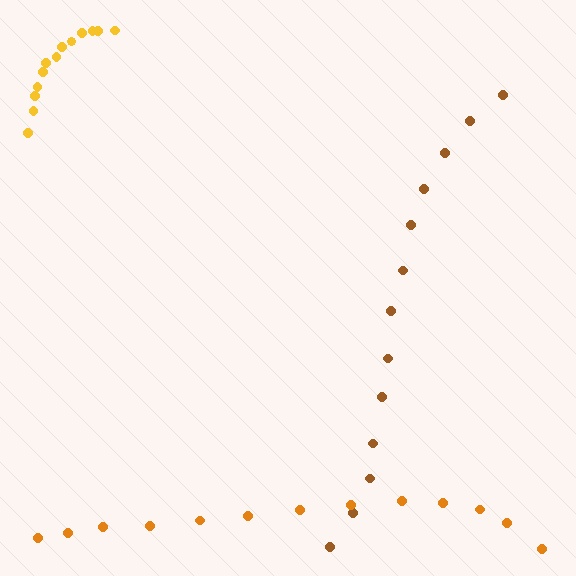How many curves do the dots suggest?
There are 3 distinct paths.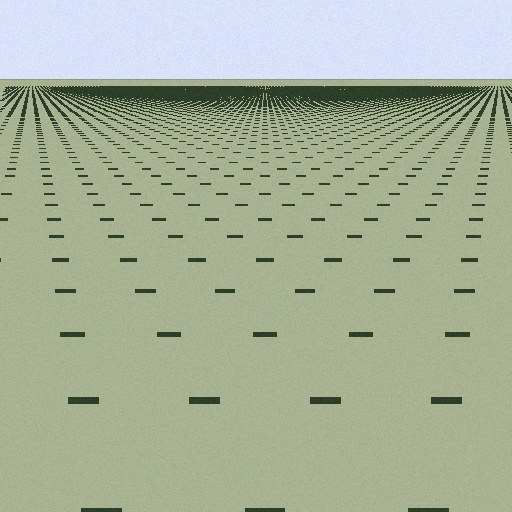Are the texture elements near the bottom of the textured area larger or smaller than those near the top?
Larger. Near the bottom, elements are closer to the viewer and appear at a bigger on-screen size.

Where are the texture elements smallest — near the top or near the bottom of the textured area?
Near the top.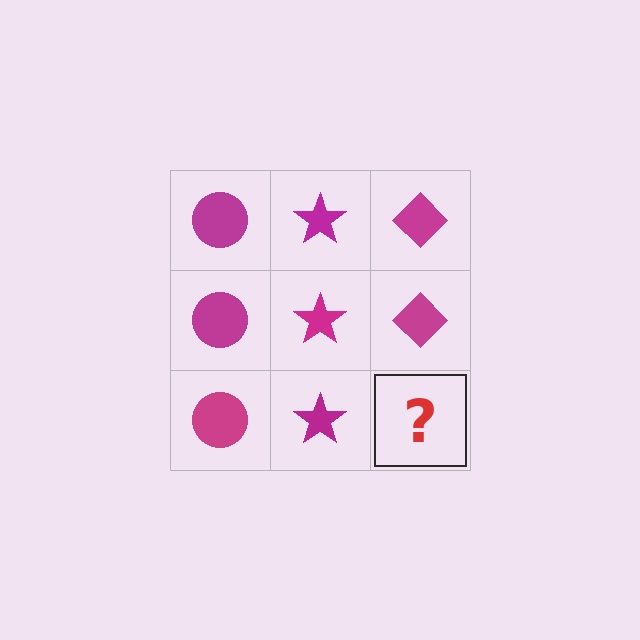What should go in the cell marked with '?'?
The missing cell should contain a magenta diamond.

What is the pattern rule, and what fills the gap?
The rule is that each column has a consistent shape. The gap should be filled with a magenta diamond.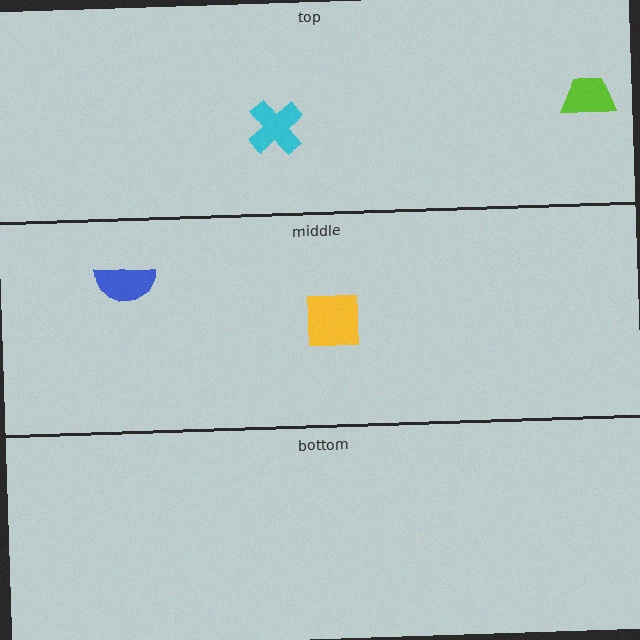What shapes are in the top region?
The lime trapezoid, the cyan cross.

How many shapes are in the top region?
2.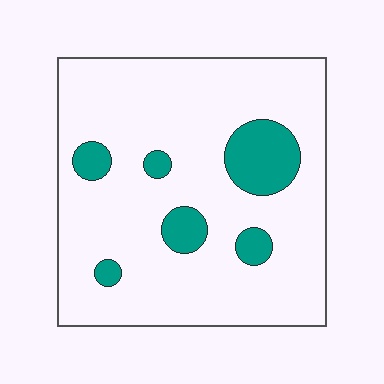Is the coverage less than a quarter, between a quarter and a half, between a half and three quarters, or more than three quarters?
Less than a quarter.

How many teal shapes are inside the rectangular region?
6.